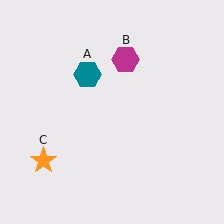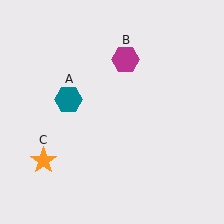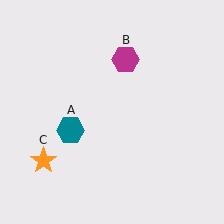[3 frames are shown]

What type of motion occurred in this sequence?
The teal hexagon (object A) rotated counterclockwise around the center of the scene.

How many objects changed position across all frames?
1 object changed position: teal hexagon (object A).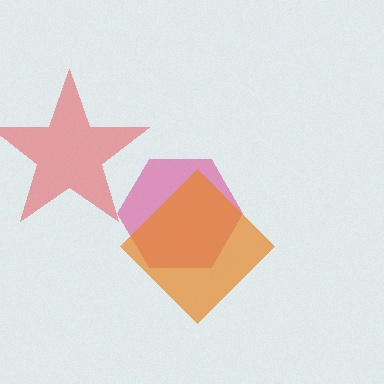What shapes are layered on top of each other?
The layered shapes are: a magenta hexagon, a red star, an orange diamond.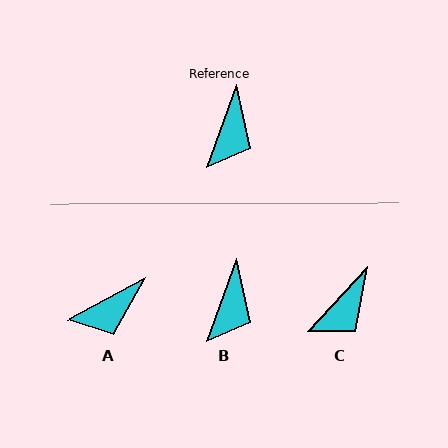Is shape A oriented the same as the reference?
No, it is off by about 42 degrees.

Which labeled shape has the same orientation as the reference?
B.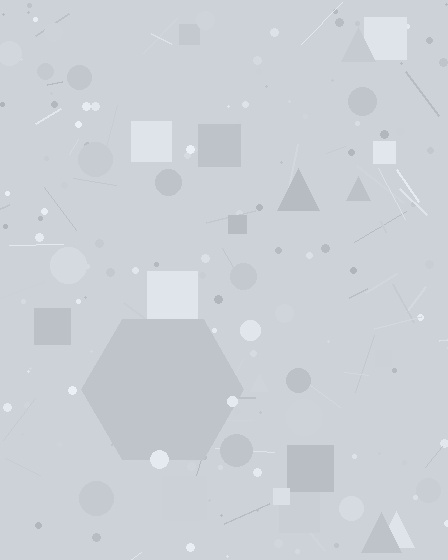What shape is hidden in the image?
A hexagon is hidden in the image.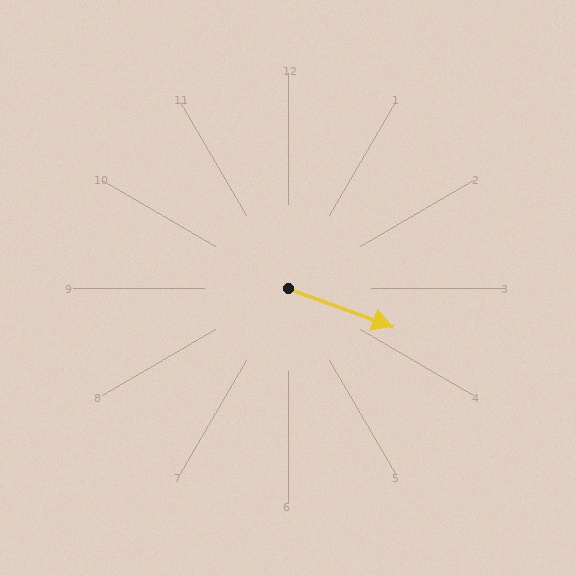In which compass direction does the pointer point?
East.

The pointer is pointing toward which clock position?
Roughly 4 o'clock.